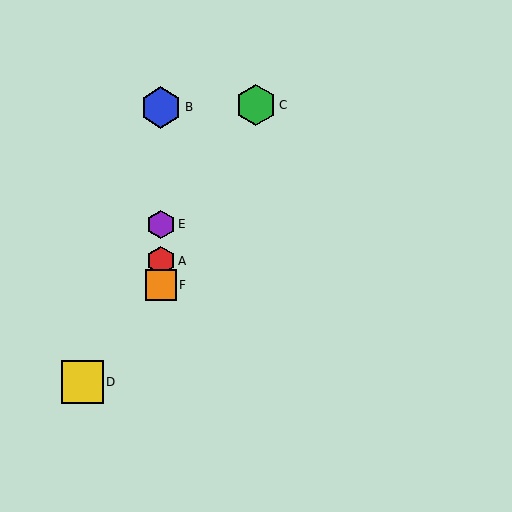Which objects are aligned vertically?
Objects A, B, E, F are aligned vertically.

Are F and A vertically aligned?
Yes, both are at x≈161.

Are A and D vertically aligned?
No, A is at x≈161 and D is at x≈82.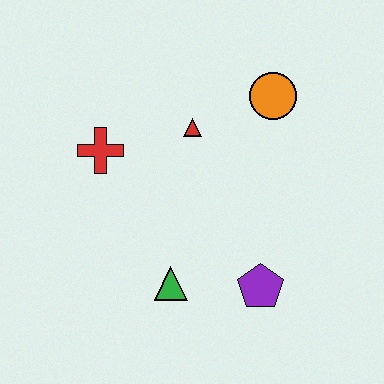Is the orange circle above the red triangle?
Yes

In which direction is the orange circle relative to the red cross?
The orange circle is to the right of the red cross.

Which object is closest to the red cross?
The red triangle is closest to the red cross.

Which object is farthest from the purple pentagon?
The red cross is farthest from the purple pentagon.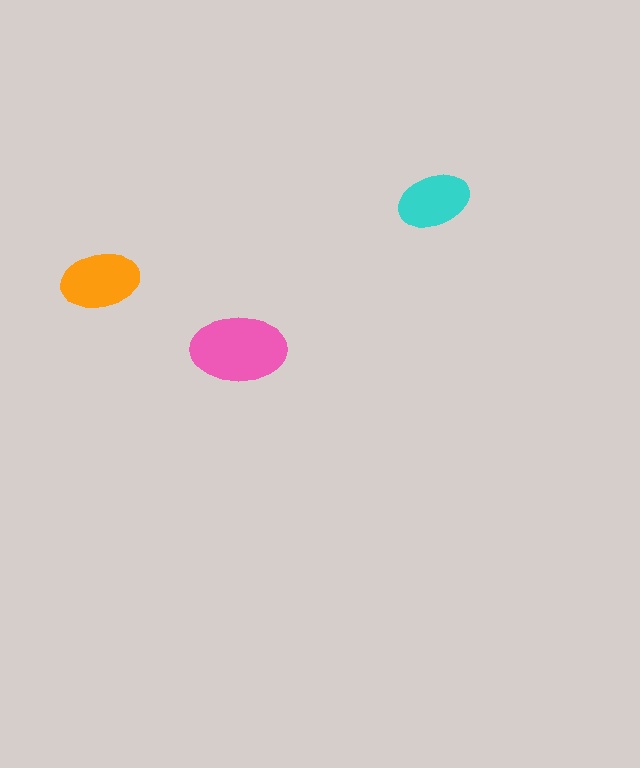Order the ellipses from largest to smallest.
the pink one, the orange one, the cyan one.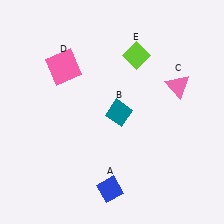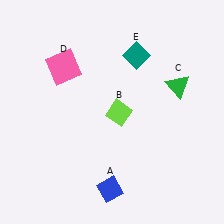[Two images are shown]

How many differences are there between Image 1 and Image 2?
There are 3 differences between the two images.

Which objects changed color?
B changed from teal to lime. C changed from pink to green. E changed from lime to teal.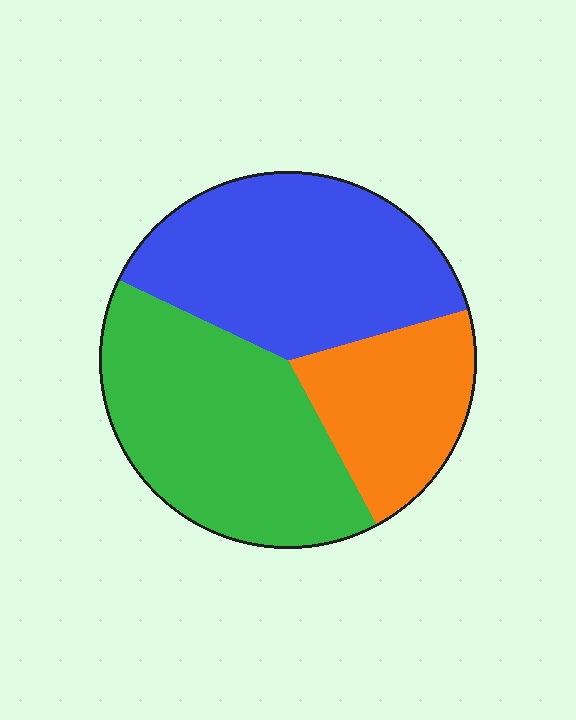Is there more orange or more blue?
Blue.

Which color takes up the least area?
Orange, at roughly 20%.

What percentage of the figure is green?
Green covers roughly 40% of the figure.